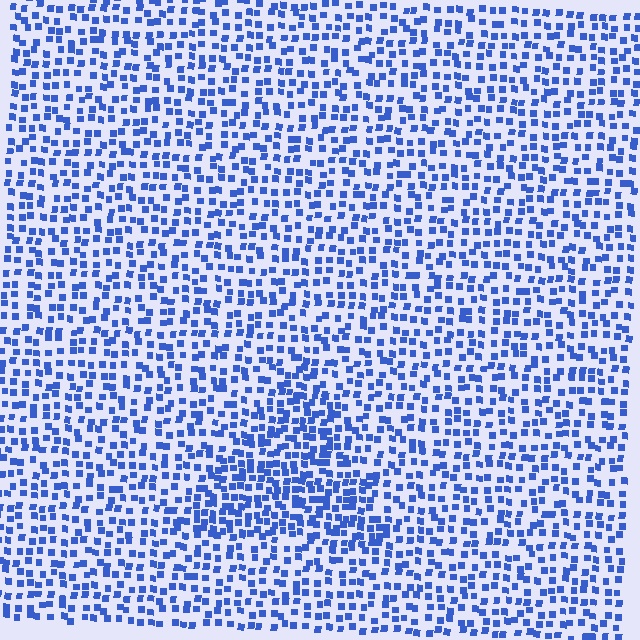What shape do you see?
I see a triangle.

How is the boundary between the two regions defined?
The boundary is defined by a change in element density (approximately 1.6x ratio). All elements are the same color, size, and shape.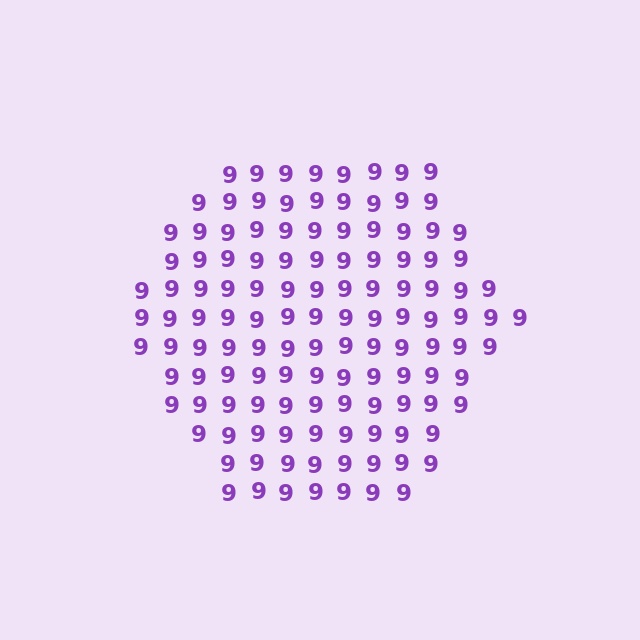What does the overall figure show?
The overall figure shows a hexagon.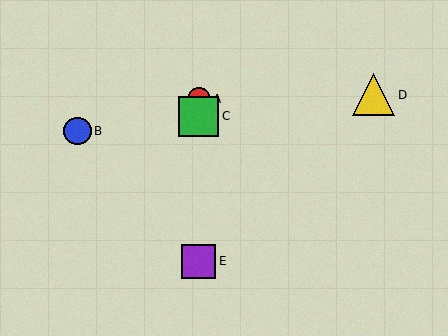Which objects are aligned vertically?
Objects A, C, E are aligned vertically.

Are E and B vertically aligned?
No, E is at x≈199 and B is at x≈77.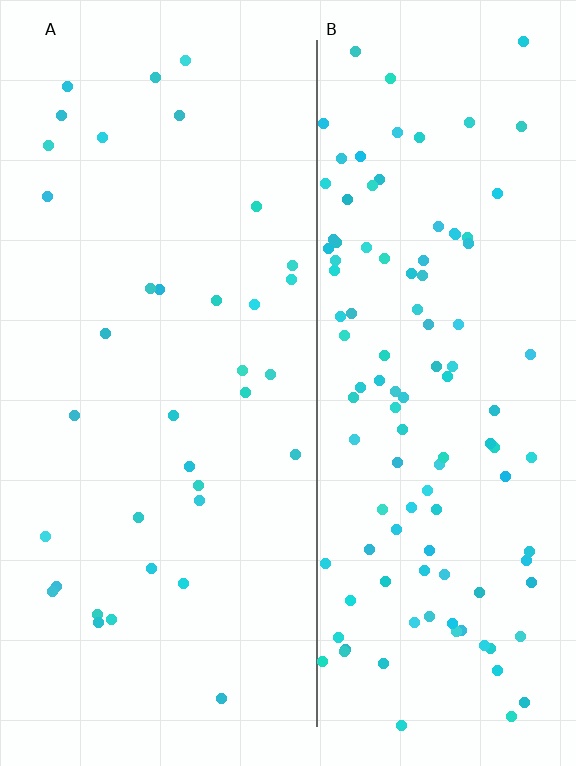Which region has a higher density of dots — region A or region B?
B (the right).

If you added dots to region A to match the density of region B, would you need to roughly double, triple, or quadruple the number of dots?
Approximately triple.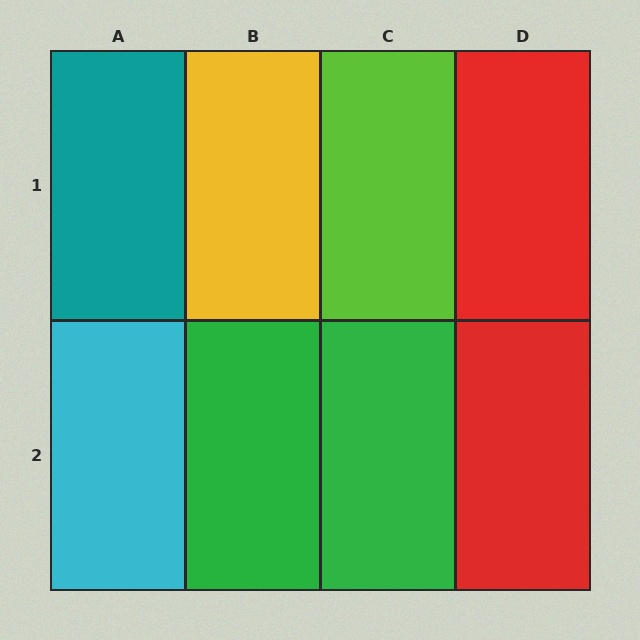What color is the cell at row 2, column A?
Cyan.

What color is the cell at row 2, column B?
Green.